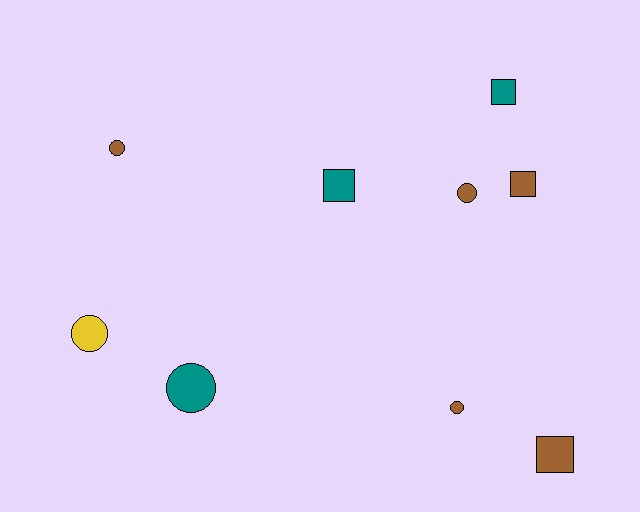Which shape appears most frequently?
Circle, with 5 objects.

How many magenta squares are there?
There are no magenta squares.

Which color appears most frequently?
Brown, with 5 objects.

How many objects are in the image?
There are 9 objects.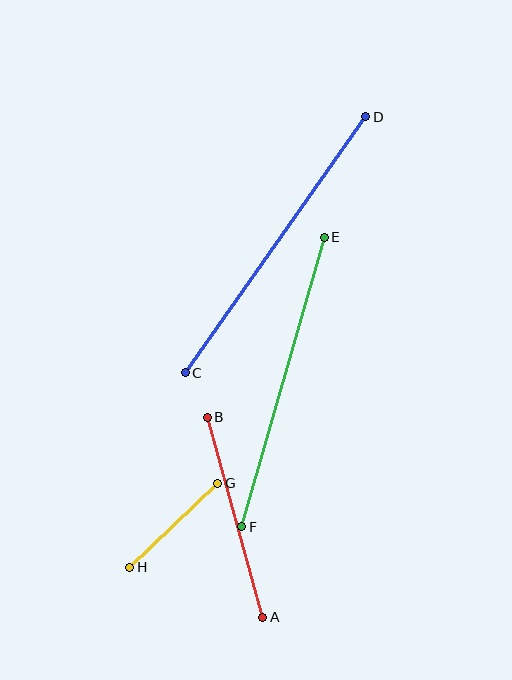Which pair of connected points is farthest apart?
Points C and D are farthest apart.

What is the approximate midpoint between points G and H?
The midpoint is at approximately (174, 525) pixels.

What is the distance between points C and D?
The distance is approximately 313 pixels.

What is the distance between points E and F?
The distance is approximately 301 pixels.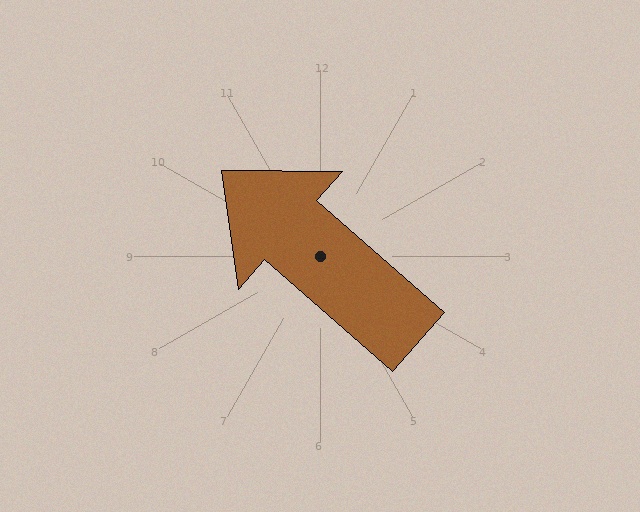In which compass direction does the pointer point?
Northwest.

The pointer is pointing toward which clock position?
Roughly 10 o'clock.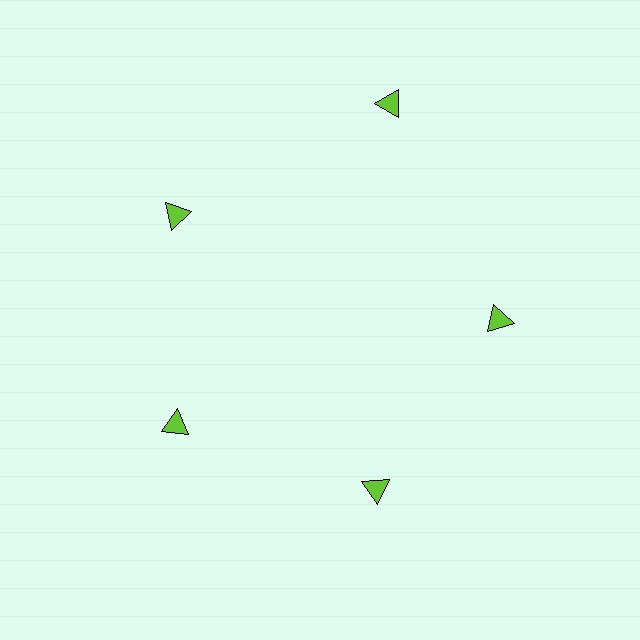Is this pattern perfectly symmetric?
No. The 5 lime triangles are arranged in a ring, but one element near the 1 o'clock position is pushed outward from the center, breaking the 5-fold rotational symmetry.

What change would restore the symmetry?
The symmetry would be restored by moving it inward, back onto the ring so that all 5 triangles sit at equal angles and equal distance from the center.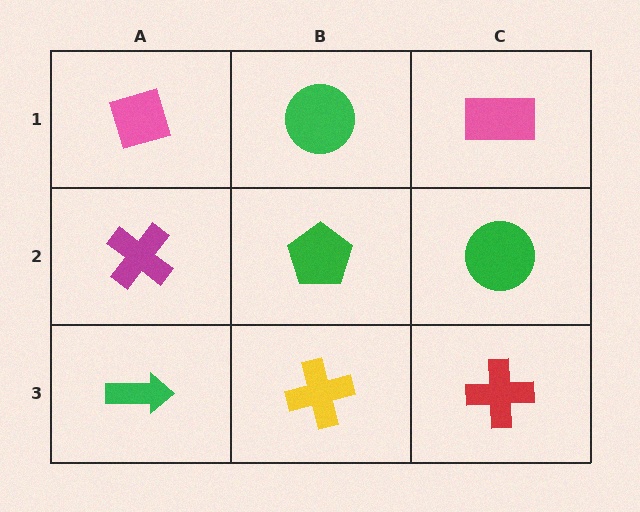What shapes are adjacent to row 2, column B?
A green circle (row 1, column B), a yellow cross (row 3, column B), a magenta cross (row 2, column A), a green circle (row 2, column C).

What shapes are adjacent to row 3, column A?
A magenta cross (row 2, column A), a yellow cross (row 3, column B).